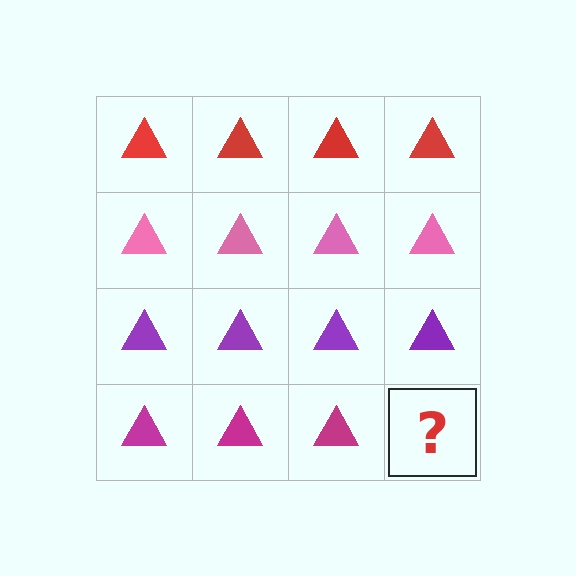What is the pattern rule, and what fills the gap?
The rule is that each row has a consistent color. The gap should be filled with a magenta triangle.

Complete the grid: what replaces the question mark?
The question mark should be replaced with a magenta triangle.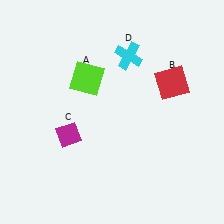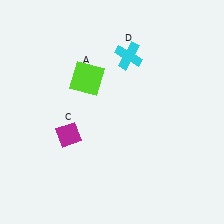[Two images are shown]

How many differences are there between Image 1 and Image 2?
There is 1 difference between the two images.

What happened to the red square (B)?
The red square (B) was removed in Image 2. It was in the top-right area of Image 1.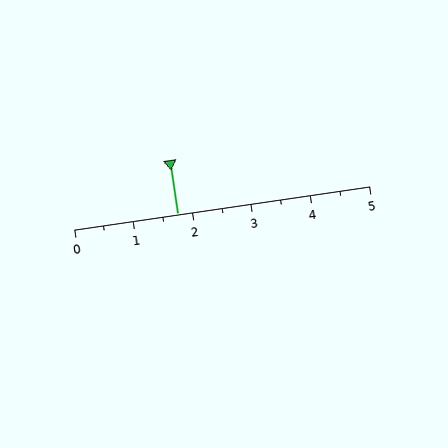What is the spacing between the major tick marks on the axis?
The major ticks are spaced 1 apart.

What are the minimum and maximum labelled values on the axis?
The axis runs from 0 to 5.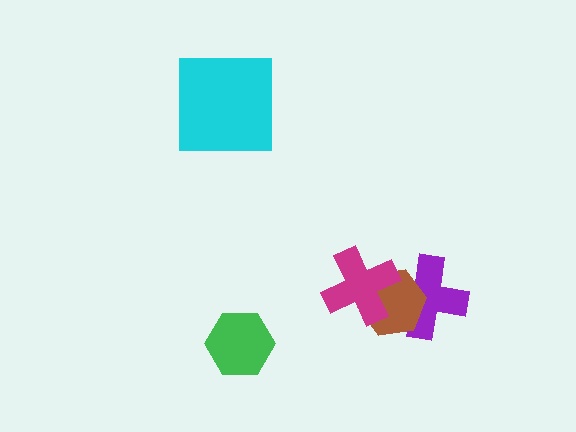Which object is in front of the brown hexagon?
The magenta cross is in front of the brown hexagon.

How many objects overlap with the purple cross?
2 objects overlap with the purple cross.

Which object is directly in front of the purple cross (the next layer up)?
The brown hexagon is directly in front of the purple cross.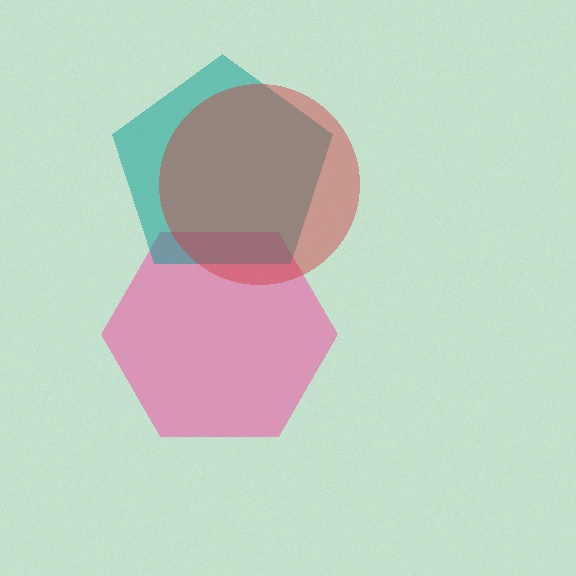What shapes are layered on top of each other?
The layered shapes are: a pink hexagon, a teal pentagon, a red circle.